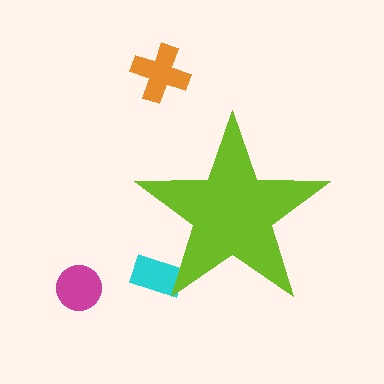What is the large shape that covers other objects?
A lime star.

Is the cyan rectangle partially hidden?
Yes, the cyan rectangle is partially hidden behind the lime star.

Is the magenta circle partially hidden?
No, the magenta circle is fully visible.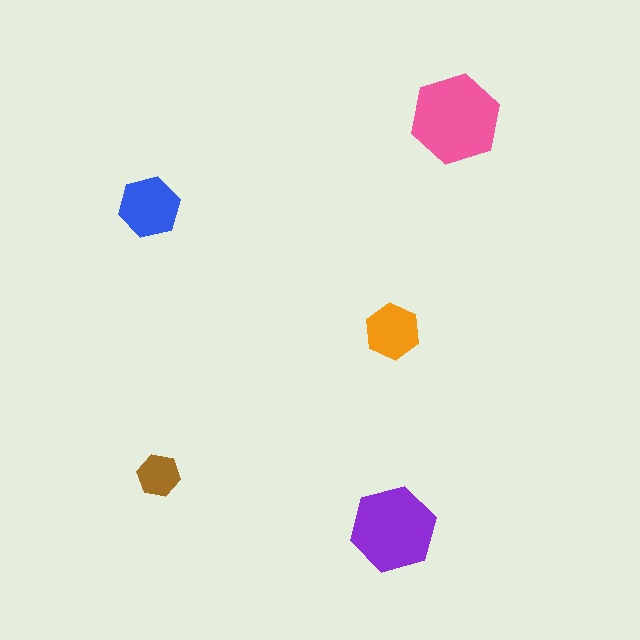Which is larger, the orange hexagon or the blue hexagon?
The blue one.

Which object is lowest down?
The purple hexagon is bottommost.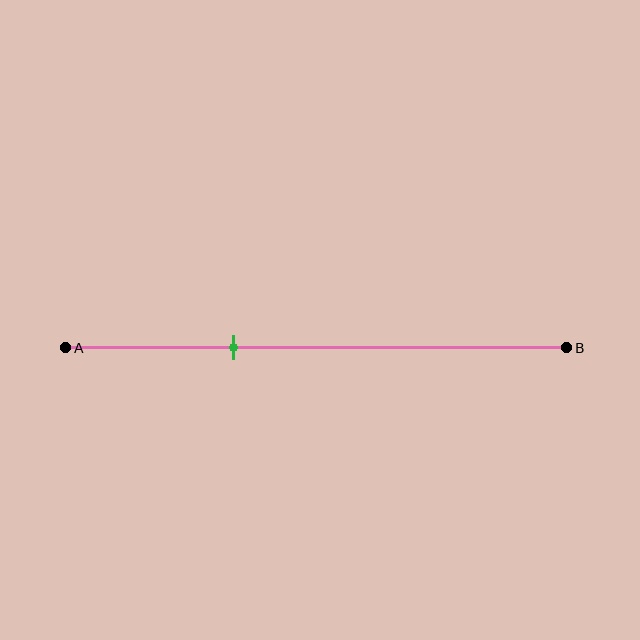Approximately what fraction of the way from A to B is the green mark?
The green mark is approximately 35% of the way from A to B.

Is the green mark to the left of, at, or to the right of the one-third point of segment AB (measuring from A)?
The green mark is approximately at the one-third point of segment AB.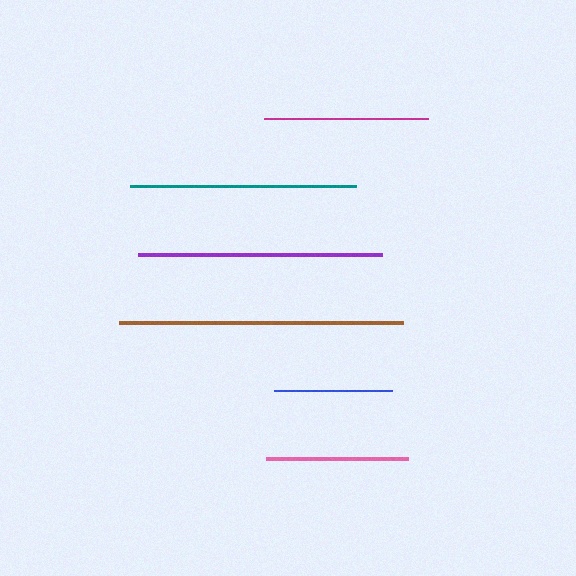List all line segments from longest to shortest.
From longest to shortest: brown, purple, teal, magenta, pink, blue.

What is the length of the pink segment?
The pink segment is approximately 143 pixels long.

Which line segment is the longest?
The brown line is the longest at approximately 284 pixels.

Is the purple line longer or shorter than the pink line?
The purple line is longer than the pink line.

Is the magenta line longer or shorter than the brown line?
The brown line is longer than the magenta line.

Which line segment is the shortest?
The blue line is the shortest at approximately 118 pixels.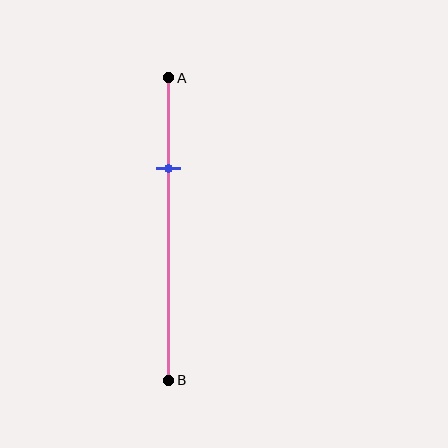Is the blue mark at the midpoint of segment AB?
No, the mark is at about 30% from A, not at the 50% midpoint.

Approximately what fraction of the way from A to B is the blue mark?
The blue mark is approximately 30% of the way from A to B.